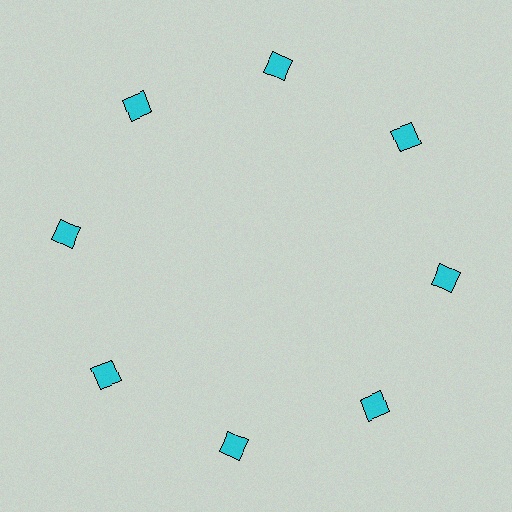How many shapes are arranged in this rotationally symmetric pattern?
There are 8 shapes, arranged in 8 groups of 1.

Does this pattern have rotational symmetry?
Yes, this pattern has 8-fold rotational symmetry. It looks the same after rotating 45 degrees around the center.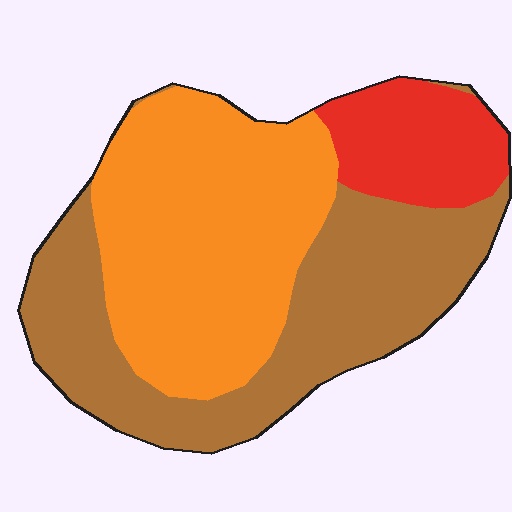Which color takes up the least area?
Red, at roughly 15%.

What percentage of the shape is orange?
Orange covers roughly 45% of the shape.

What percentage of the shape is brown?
Brown covers roughly 40% of the shape.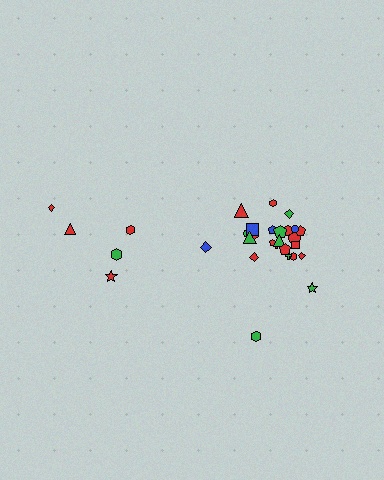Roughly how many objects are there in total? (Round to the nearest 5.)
Roughly 30 objects in total.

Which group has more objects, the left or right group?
The right group.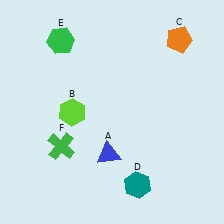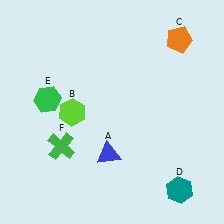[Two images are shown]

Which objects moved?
The objects that moved are: the teal hexagon (D), the green hexagon (E).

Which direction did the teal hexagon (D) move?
The teal hexagon (D) moved right.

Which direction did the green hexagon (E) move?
The green hexagon (E) moved down.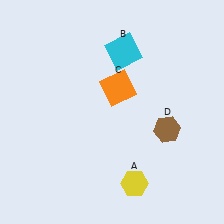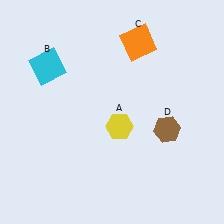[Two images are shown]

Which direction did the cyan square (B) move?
The cyan square (B) moved left.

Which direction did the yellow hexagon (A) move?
The yellow hexagon (A) moved up.